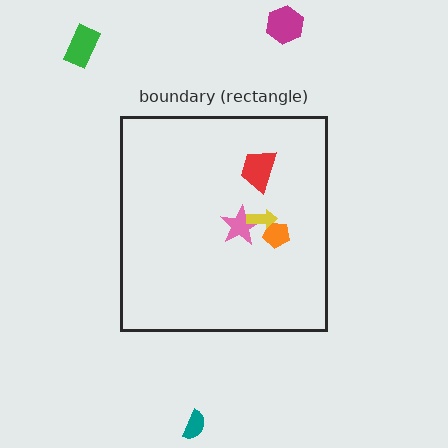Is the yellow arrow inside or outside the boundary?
Inside.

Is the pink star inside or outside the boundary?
Inside.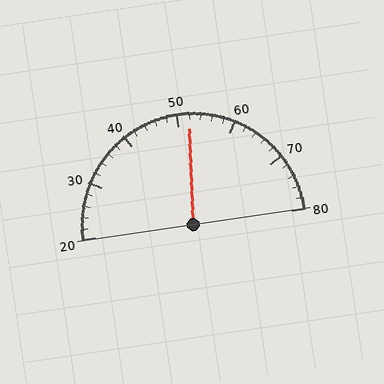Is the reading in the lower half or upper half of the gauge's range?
The reading is in the upper half of the range (20 to 80).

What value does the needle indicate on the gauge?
The needle indicates approximately 52.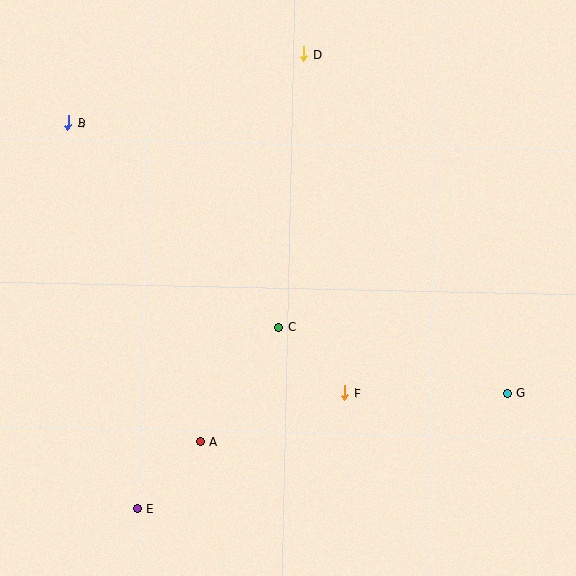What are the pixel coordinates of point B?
Point B is at (68, 123).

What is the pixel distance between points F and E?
The distance between F and E is 237 pixels.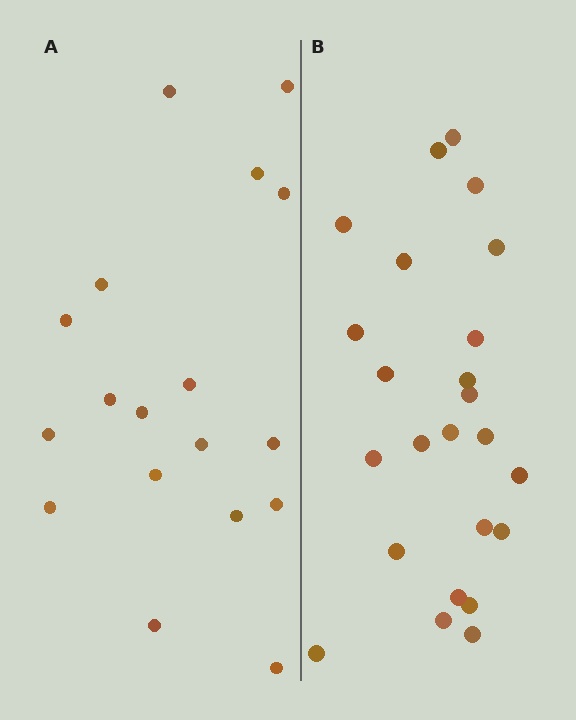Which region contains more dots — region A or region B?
Region B (the right region) has more dots.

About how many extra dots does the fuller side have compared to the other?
Region B has about 6 more dots than region A.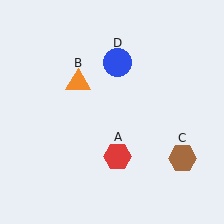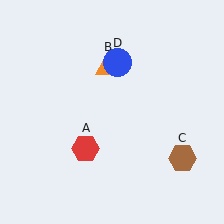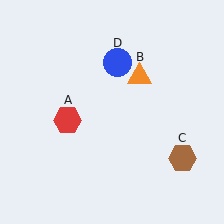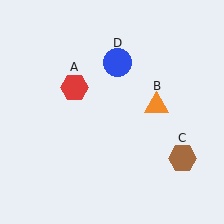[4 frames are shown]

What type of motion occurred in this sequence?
The red hexagon (object A), orange triangle (object B) rotated clockwise around the center of the scene.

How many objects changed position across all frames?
2 objects changed position: red hexagon (object A), orange triangle (object B).